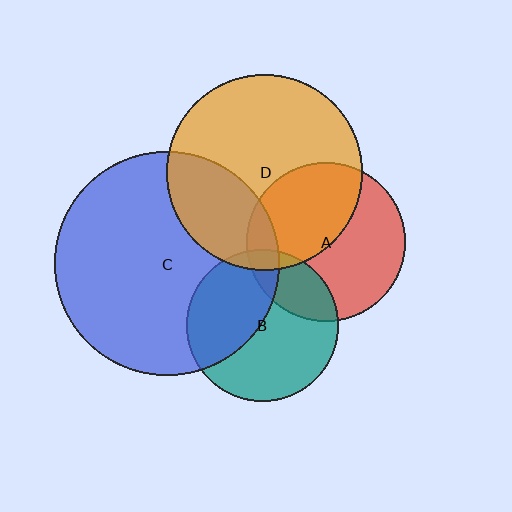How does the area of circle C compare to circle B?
Approximately 2.2 times.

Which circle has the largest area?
Circle C (blue).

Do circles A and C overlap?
Yes.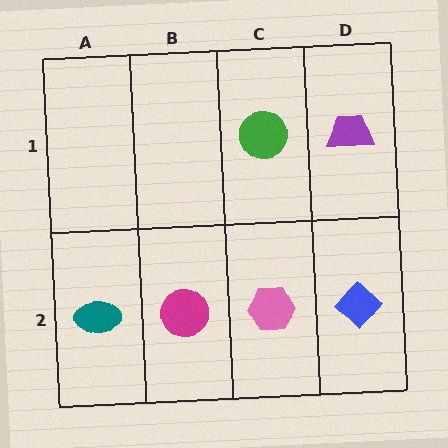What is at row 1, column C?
A green circle.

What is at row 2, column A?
A teal ellipse.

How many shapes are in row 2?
4 shapes.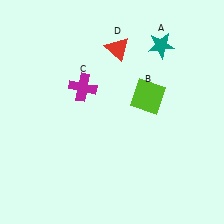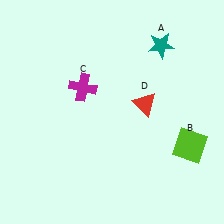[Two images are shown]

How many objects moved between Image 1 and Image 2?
2 objects moved between the two images.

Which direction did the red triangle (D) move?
The red triangle (D) moved down.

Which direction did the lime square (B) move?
The lime square (B) moved down.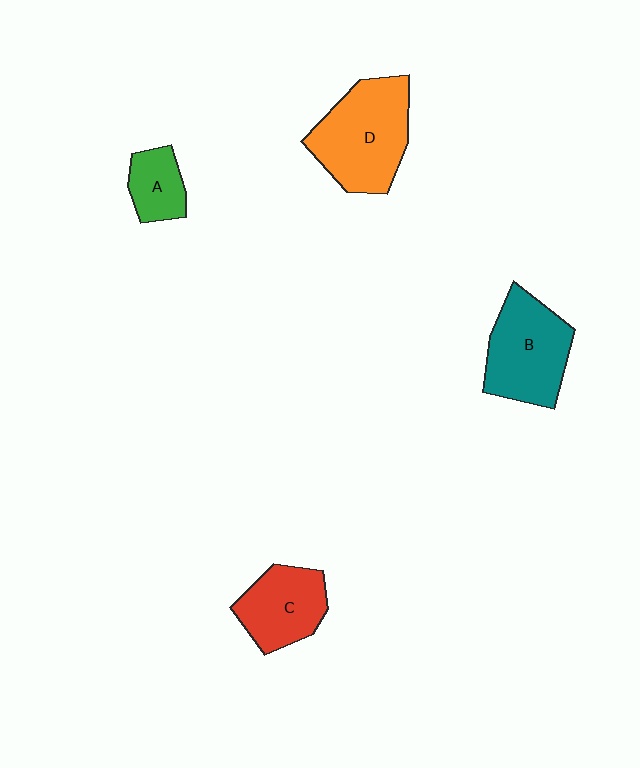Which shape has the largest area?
Shape D (orange).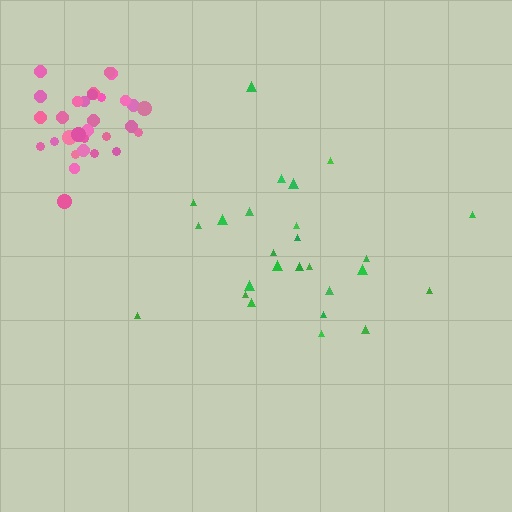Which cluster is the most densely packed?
Pink.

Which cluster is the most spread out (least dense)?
Green.